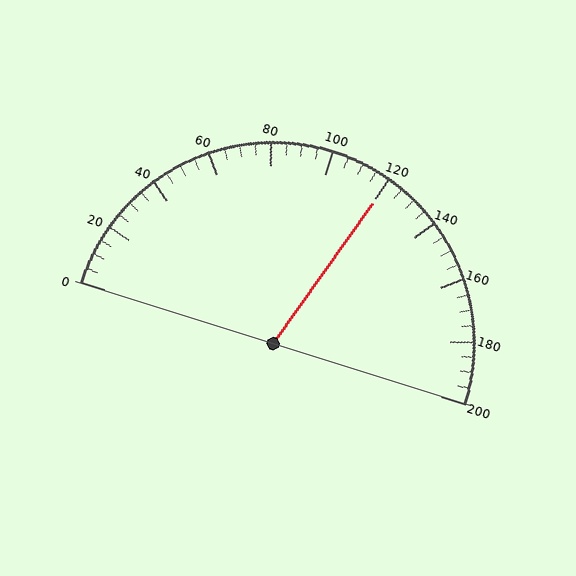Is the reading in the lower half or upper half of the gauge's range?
The reading is in the upper half of the range (0 to 200).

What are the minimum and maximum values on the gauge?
The gauge ranges from 0 to 200.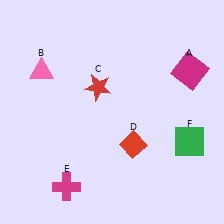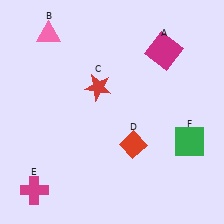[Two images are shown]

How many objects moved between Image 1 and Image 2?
3 objects moved between the two images.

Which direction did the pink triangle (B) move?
The pink triangle (B) moved up.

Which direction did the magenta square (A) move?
The magenta square (A) moved left.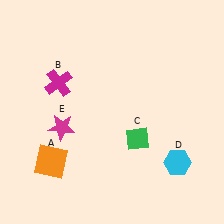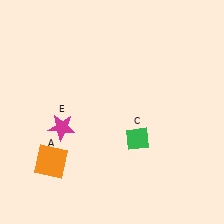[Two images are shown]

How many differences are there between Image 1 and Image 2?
There are 2 differences between the two images.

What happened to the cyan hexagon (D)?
The cyan hexagon (D) was removed in Image 2. It was in the bottom-right area of Image 1.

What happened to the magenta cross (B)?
The magenta cross (B) was removed in Image 2. It was in the top-left area of Image 1.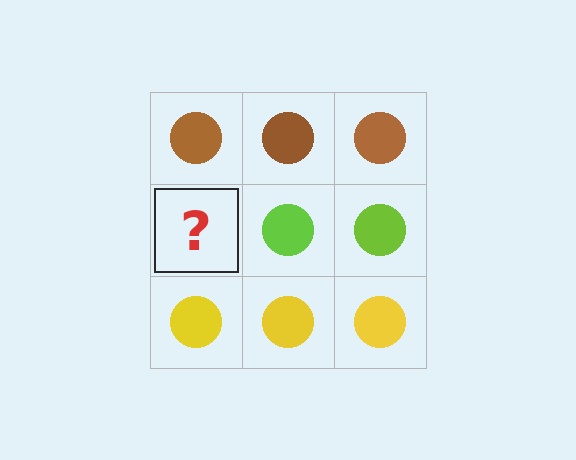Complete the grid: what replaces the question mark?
The question mark should be replaced with a lime circle.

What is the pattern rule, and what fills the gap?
The rule is that each row has a consistent color. The gap should be filled with a lime circle.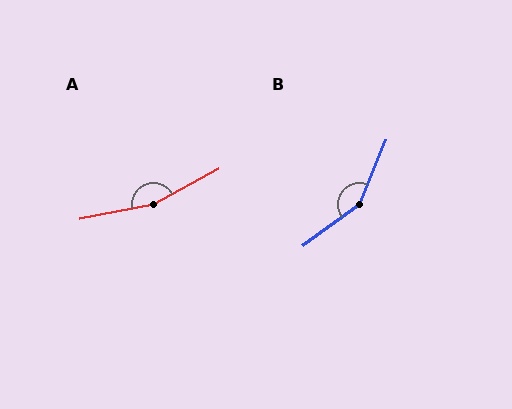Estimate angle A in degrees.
Approximately 162 degrees.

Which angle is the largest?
A, at approximately 162 degrees.